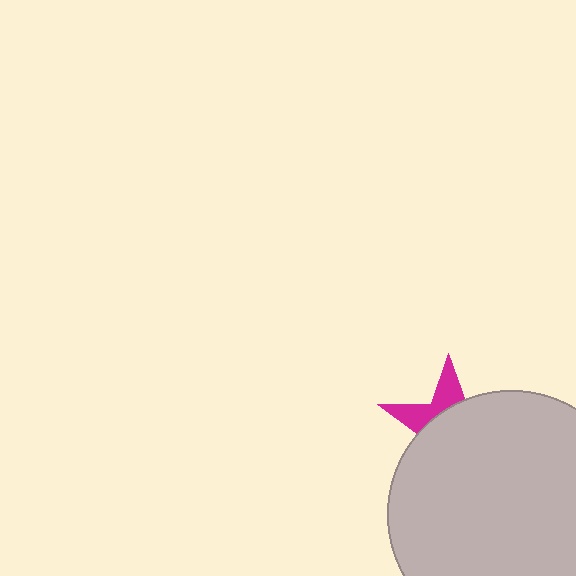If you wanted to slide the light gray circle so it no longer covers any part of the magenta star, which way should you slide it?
Slide it down — that is the most direct way to separate the two shapes.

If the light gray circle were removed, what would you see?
You would see the complete magenta star.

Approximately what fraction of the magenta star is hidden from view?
Roughly 70% of the magenta star is hidden behind the light gray circle.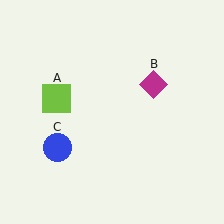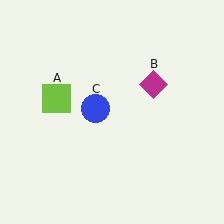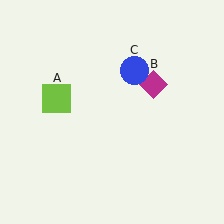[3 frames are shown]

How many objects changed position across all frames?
1 object changed position: blue circle (object C).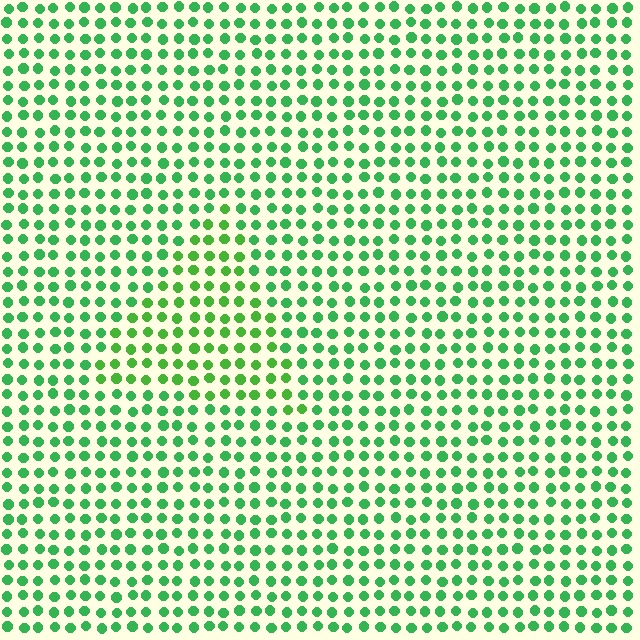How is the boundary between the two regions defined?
The boundary is defined purely by a slight shift in hue (about 23 degrees). Spacing, size, and orientation are identical on both sides.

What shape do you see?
I see a triangle.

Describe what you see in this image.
The image is filled with small green elements in a uniform arrangement. A triangle-shaped region is visible where the elements are tinted to a slightly different hue, forming a subtle color boundary.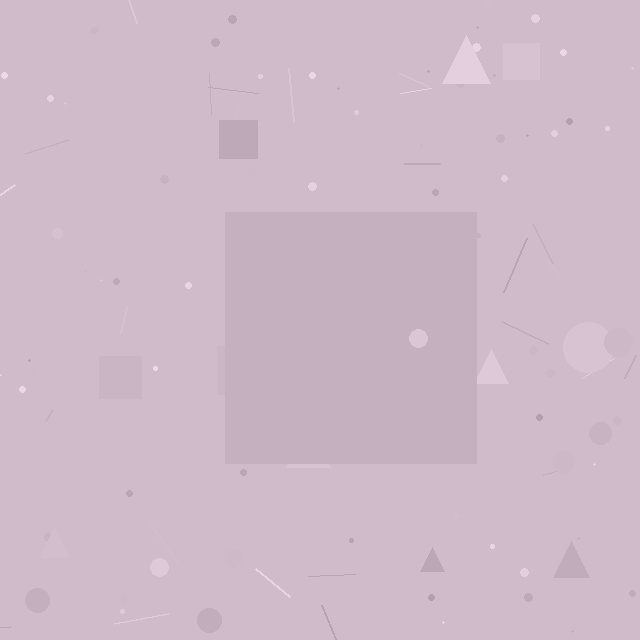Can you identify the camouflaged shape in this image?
The camouflaged shape is a square.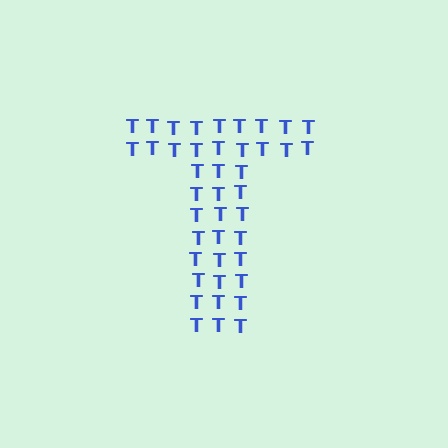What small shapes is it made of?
It is made of small letter T's.